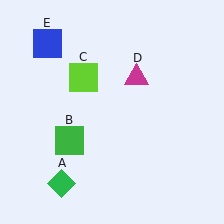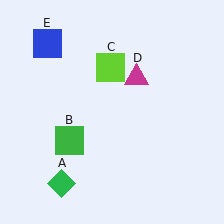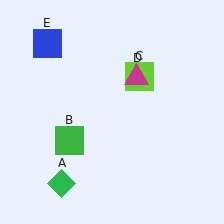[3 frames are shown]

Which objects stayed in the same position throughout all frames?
Green diamond (object A) and green square (object B) and magenta triangle (object D) and blue square (object E) remained stationary.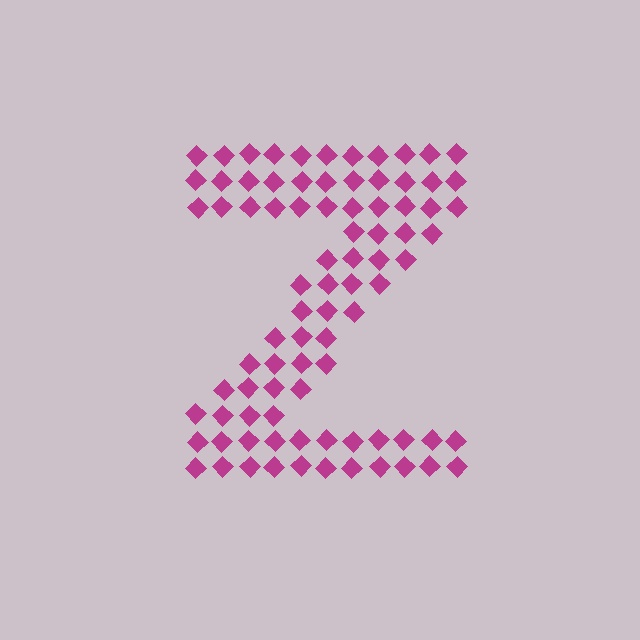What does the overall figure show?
The overall figure shows the letter Z.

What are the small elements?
The small elements are diamonds.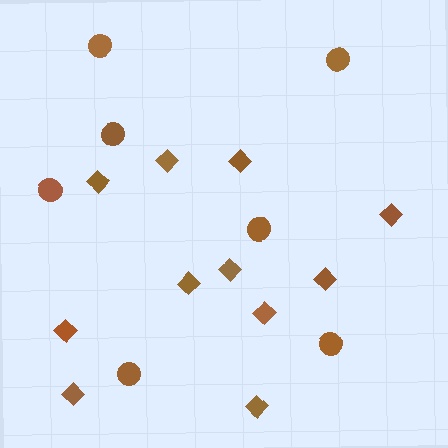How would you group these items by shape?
There are 2 groups: one group of diamonds (11) and one group of circles (7).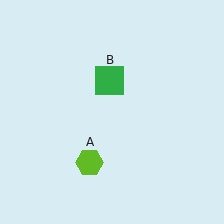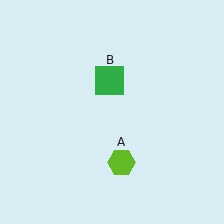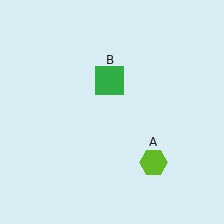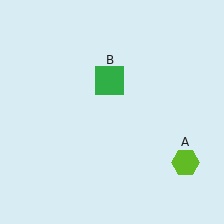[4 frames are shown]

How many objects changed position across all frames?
1 object changed position: lime hexagon (object A).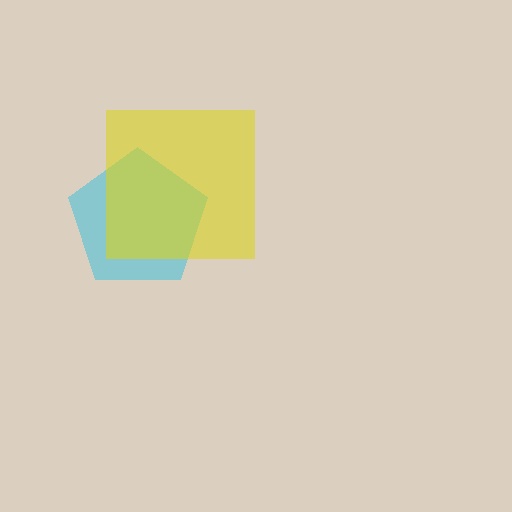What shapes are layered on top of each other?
The layered shapes are: a cyan pentagon, a yellow square.